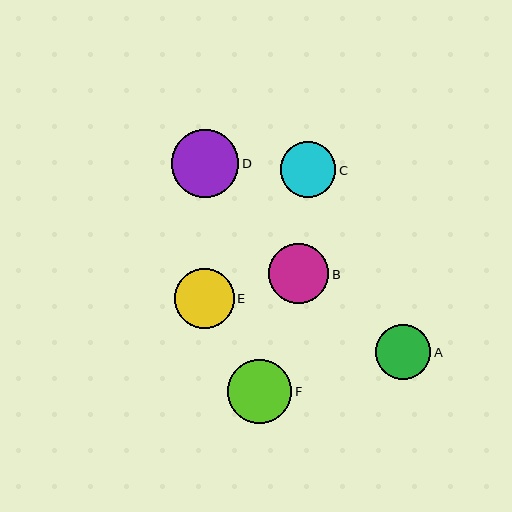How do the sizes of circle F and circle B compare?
Circle F and circle B are approximately the same size.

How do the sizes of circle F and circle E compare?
Circle F and circle E are approximately the same size.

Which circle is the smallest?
Circle C is the smallest with a size of approximately 55 pixels.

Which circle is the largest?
Circle D is the largest with a size of approximately 68 pixels.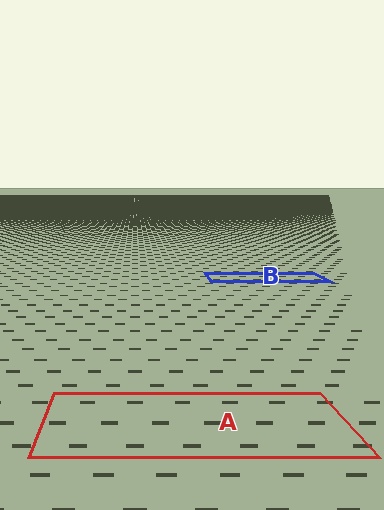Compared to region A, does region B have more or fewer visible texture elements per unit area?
Region B has more texture elements per unit area — they are packed more densely because it is farther away.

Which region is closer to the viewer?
Region A is closer. The texture elements there are larger and more spread out.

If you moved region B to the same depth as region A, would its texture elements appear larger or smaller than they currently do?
They would appear larger. At a closer depth, the same texture elements are projected at a bigger on-screen size.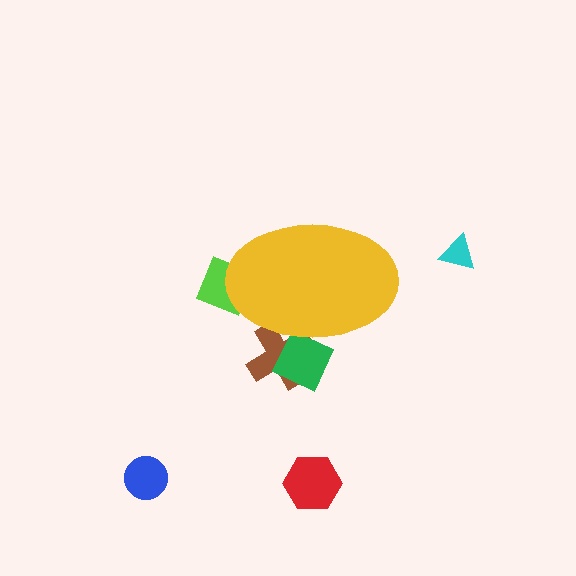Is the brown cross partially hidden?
Yes, the brown cross is partially hidden behind the yellow ellipse.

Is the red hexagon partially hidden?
No, the red hexagon is fully visible.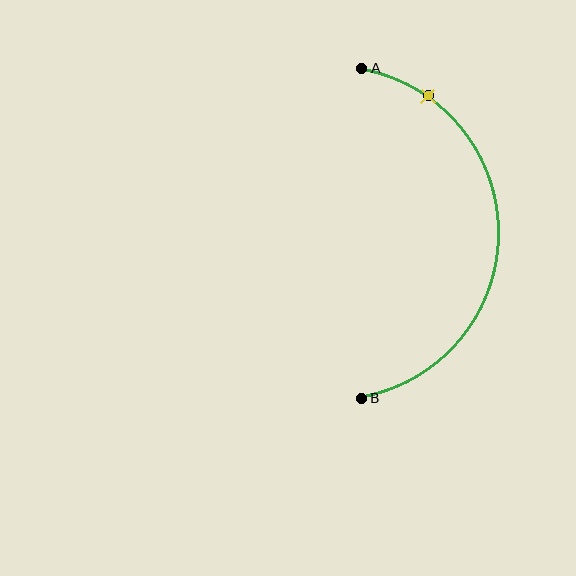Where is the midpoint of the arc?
The arc midpoint is the point on the curve farthest from the straight line joining A and B. It sits to the right of that line.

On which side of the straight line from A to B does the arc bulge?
The arc bulges to the right of the straight line connecting A and B.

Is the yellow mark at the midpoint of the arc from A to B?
No. The yellow mark lies on the arc but is closer to endpoint A. The arc midpoint would be at the point on the curve equidistant along the arc from both A and B.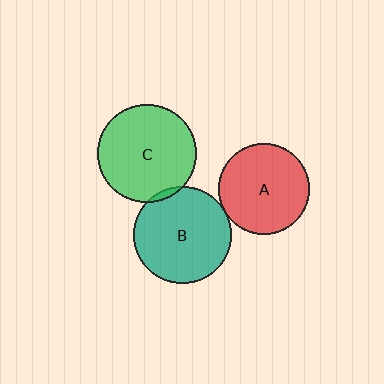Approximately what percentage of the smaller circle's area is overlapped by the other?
Approximately 5%.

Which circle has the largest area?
Circle C (green).